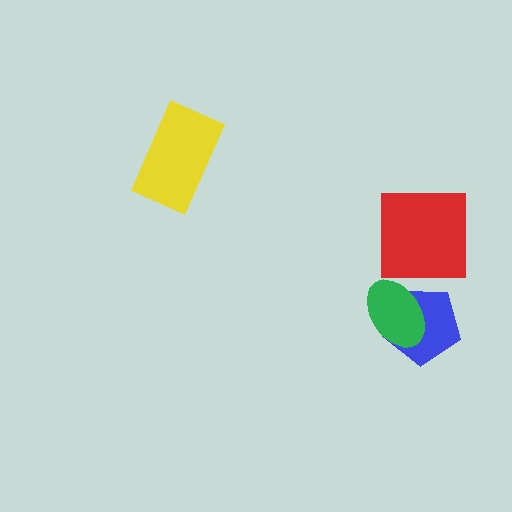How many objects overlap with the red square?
0 objects overlap with the red square.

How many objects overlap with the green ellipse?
1 object overlaps with the green ellipse.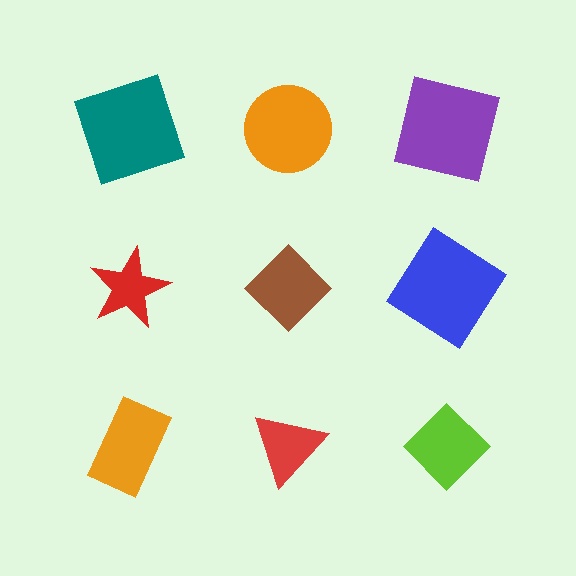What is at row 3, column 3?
A lime diamond.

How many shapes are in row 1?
3 shapes.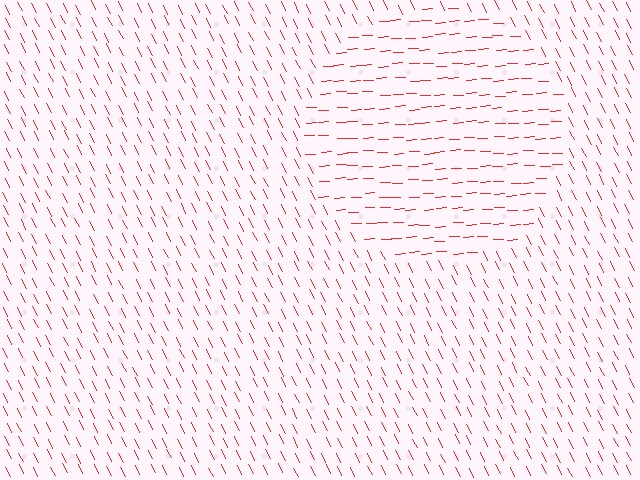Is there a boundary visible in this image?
Yes, there is a texture boundary formed by a change in line orientation.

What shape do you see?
I see a circle.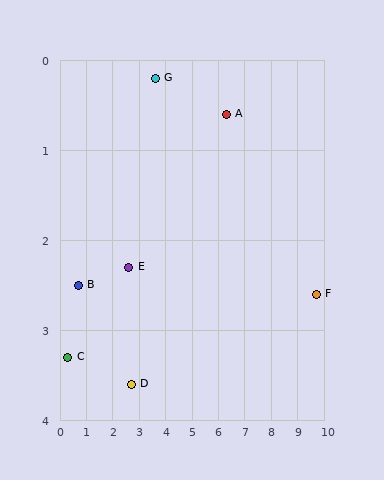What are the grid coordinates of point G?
Point G is at approximately (3.6, 0.2).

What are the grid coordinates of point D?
Point D is at approximately (2.7, 3.6).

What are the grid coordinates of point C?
Point C is at approximately (0.3, 3.3).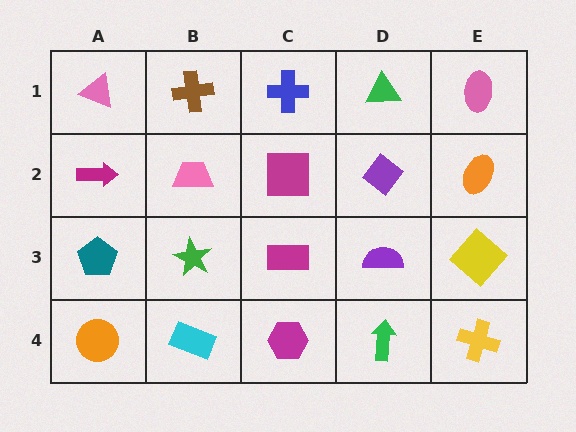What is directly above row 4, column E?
A yellow diamond.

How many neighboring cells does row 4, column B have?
3.